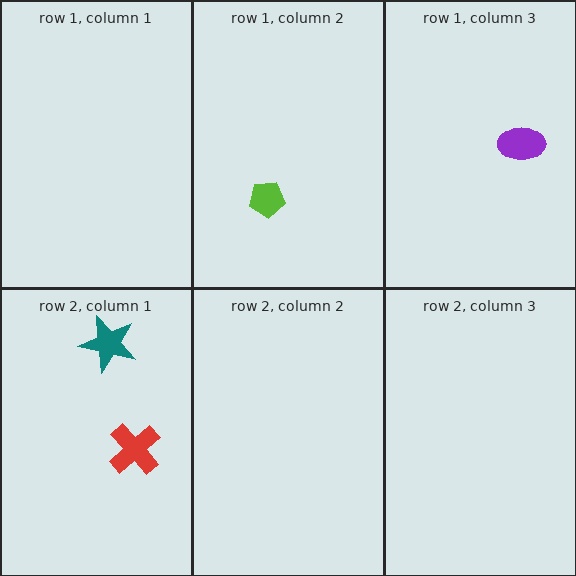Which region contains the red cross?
The row 2, column 1 region.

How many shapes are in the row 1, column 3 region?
1.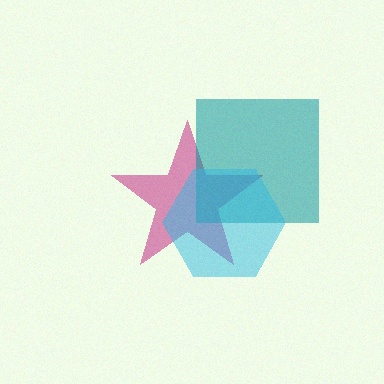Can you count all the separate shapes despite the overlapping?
Yes, there are 3 separate shapes.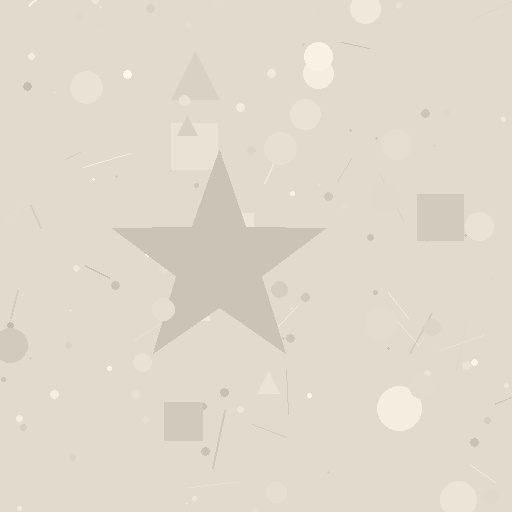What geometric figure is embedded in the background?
A star is embedded in the background.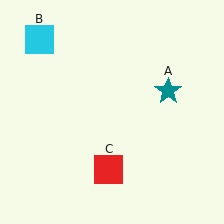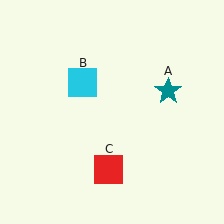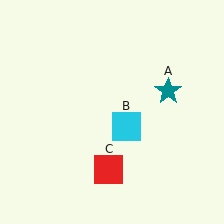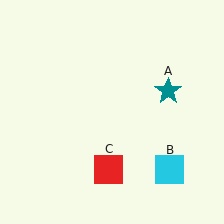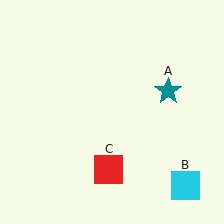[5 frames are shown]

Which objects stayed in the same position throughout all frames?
Teal star (object A) and red square (object C) remained stationary.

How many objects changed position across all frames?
1 object changed position: cyan square (object B).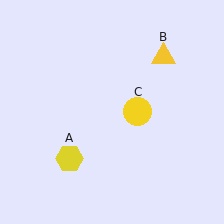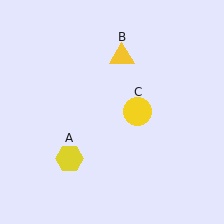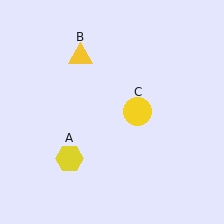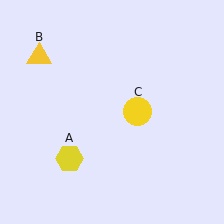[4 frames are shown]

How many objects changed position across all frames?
1 object changed position: yellow triangle (object B).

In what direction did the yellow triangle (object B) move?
The yellow triangle (object B) moved left.